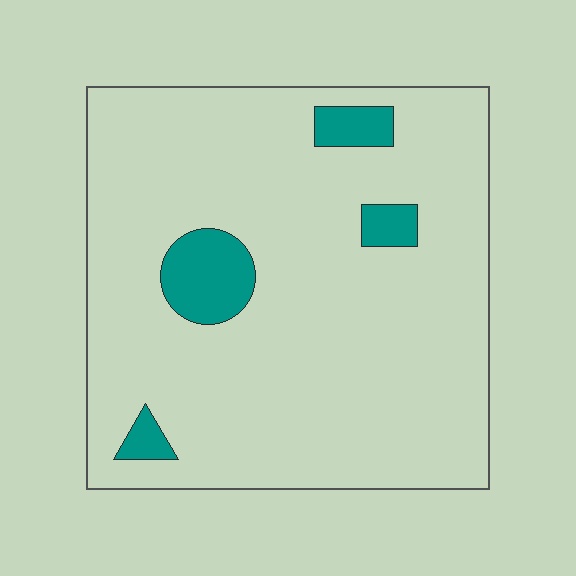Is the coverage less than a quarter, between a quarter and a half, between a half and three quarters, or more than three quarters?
Less than a quarter.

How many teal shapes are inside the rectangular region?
4.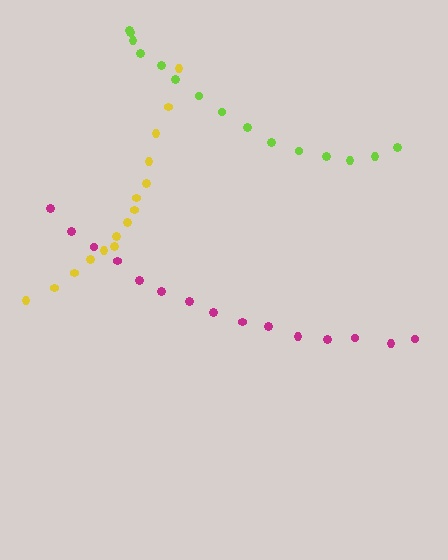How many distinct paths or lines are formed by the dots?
There are 3 distinct paths.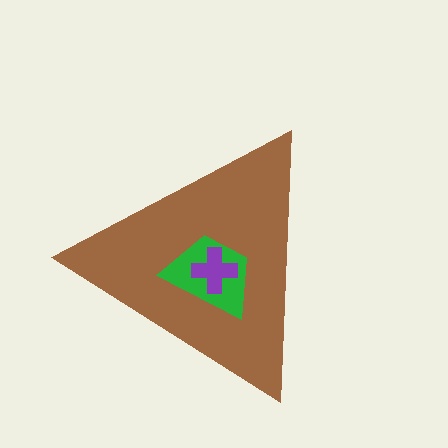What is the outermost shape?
The brown triangle.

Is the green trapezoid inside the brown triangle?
Yes.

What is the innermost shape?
The purple cross.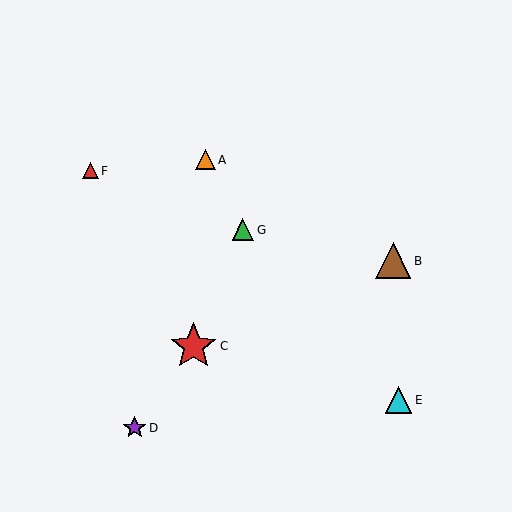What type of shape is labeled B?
Shape B is a brown triangle.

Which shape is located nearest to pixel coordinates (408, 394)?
The cyan triangle (labeled E) at (399, 400) is nearest to that location.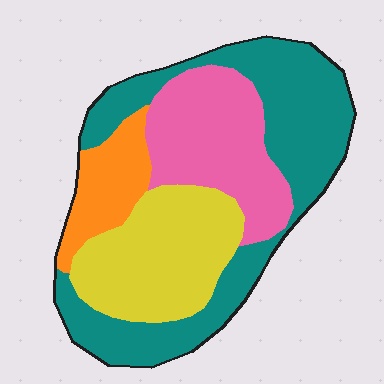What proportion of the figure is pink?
Pink covers 23% of the figure.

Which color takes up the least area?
Orange, at roughly 10%.